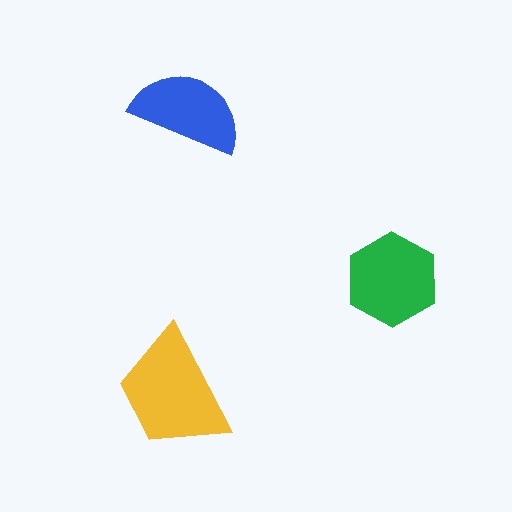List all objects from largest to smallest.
The yellow trapezoid, the green hexagon, the blue semicircle.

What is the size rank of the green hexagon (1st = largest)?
2nd.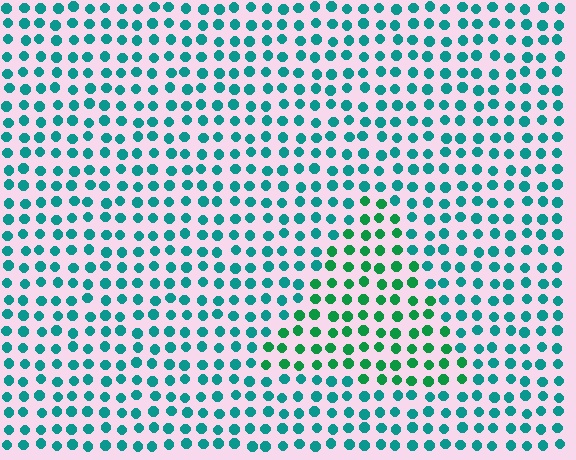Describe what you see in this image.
The image is filled with small teal elements in a uniform arrangement. A triangle-shaped region is visible where the elements are tinted to a slightly different hue, forming a subtle color boundary.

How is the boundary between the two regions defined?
The boundary is defined purely by a slight shift in hue (about 34 degrees). Spacing, size, and orientation are identical on both sides.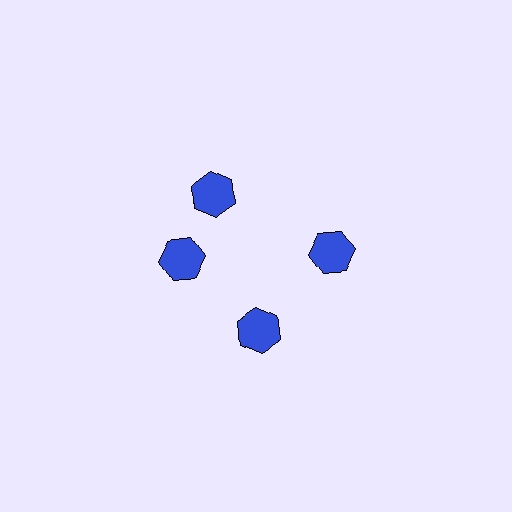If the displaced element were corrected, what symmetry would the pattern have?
It would have 4-fold rotational symmetry — the pattern would map onto itself every 90 degrees.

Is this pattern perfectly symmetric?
No. The 4 blue hexagons are arranged in a ring, but one element near the 12 o'clock position is rotated out of alignment along the ring, breaking the 4-fold rotational symmetry.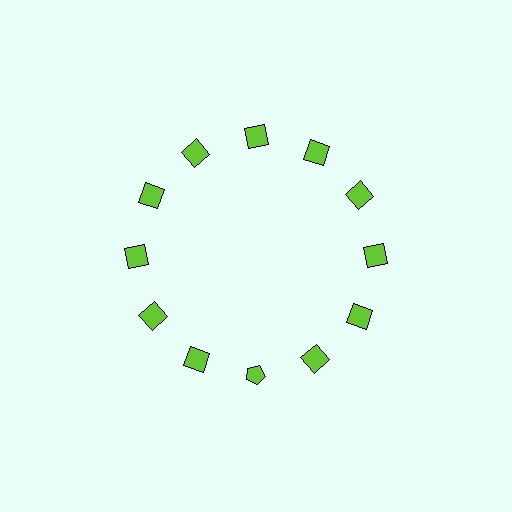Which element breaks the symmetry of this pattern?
The lime pentagon at roughly the 6 o'clock position breaks the symmetry. All other shapes are lime squares.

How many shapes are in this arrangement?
There are 12 shapes arranged in a ring pattern.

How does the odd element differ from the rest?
It has a different shape: pentagon instead of square.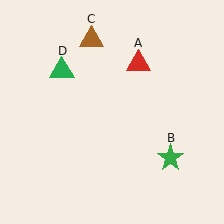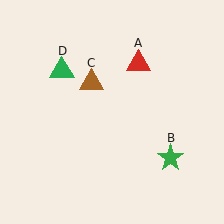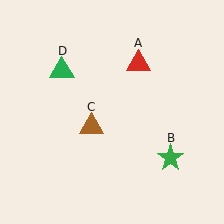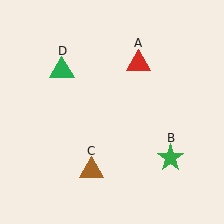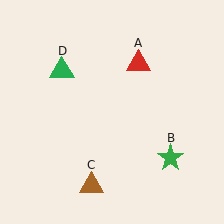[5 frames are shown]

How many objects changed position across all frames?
1 object changed position: brown triangle (object C).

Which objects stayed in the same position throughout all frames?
Red triangle (object A) and green star (object B) and green triangle (object D) remained stationary.